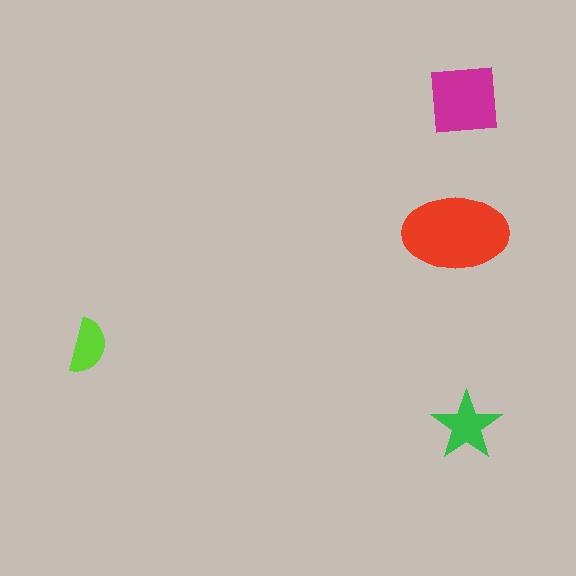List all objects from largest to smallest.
The red ellipse, the magenta square, the green star, the lime semicircle.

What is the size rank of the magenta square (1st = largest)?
2nd.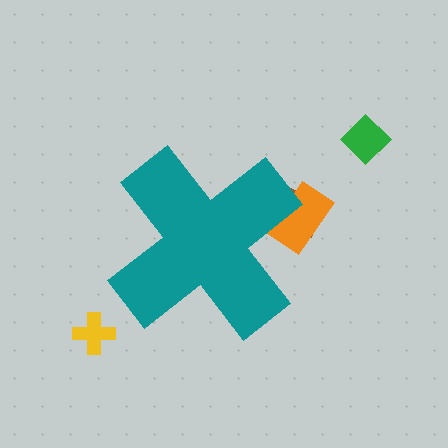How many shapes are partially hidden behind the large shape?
2 shapes are partially hidden.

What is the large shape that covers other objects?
A teal cross.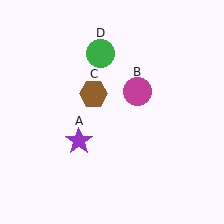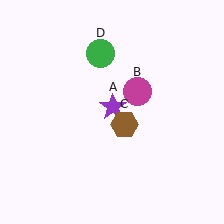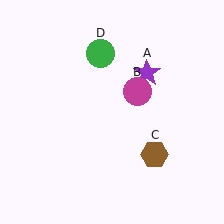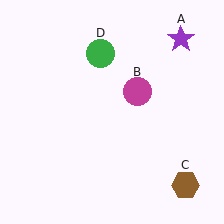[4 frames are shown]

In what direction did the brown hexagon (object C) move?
The brown hexagon (object C) moved down and to the right.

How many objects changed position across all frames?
2 objects changed position: purple star (object A), brown hexagon (object C).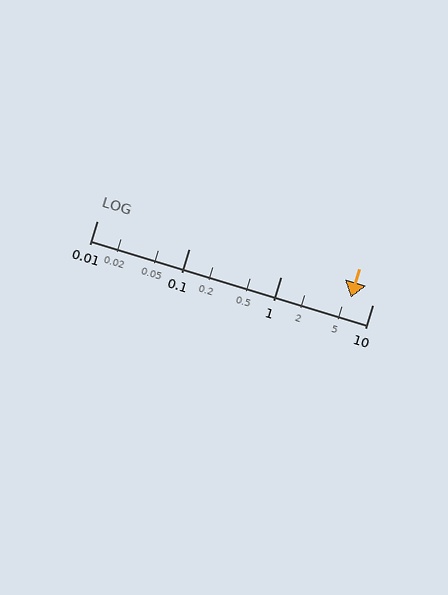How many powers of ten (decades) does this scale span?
The scale spans 3 decades, from 0.01 to 10.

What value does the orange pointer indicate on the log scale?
The pointer indicates approximately 5.8.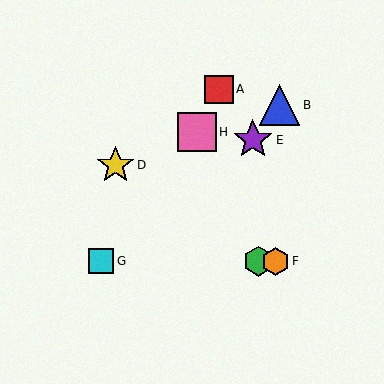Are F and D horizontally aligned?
No, F is at y≈261 and D is at y≈165.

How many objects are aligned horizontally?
3 objects (C, F, G) are aligned horizontally.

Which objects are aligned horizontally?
Objects C, F, G are aligned horizontally.